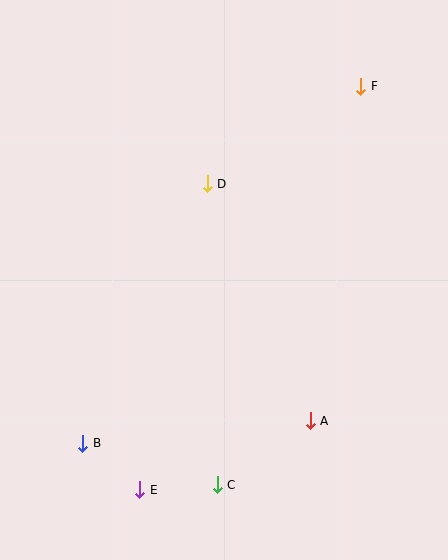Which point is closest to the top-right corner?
Point F is closest to the top-right corner.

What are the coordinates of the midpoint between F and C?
The midpoint between F and C is at (289, 286).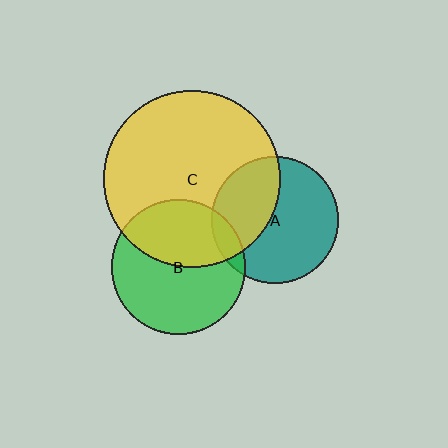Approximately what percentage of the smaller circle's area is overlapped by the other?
Approximately 40%.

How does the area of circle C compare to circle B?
Approximately 1.7 times.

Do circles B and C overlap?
Yes.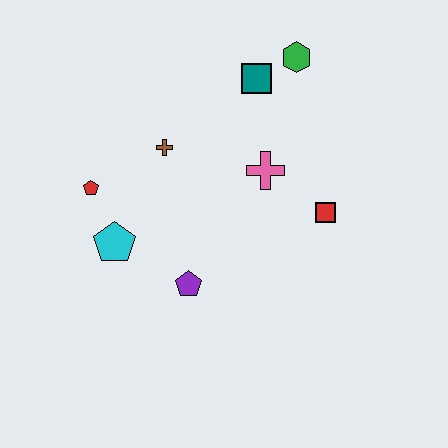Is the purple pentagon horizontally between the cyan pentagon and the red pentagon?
No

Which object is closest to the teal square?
The green hexagon is closest to the teal square.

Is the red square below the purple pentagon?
No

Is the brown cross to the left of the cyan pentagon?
No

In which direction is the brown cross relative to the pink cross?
The brown cross is to the left of the pink cross.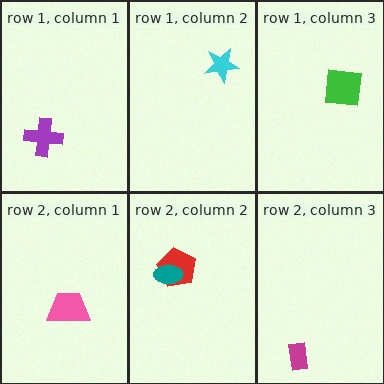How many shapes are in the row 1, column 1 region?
1.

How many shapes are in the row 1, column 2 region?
1.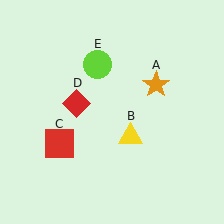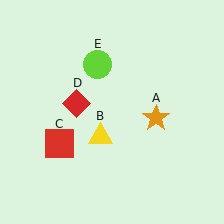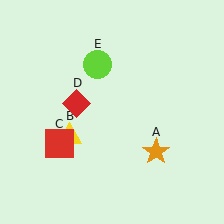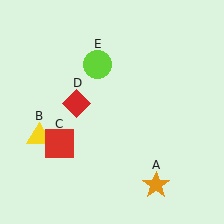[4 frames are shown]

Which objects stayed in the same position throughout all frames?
Red square (object C) and red diamond (object D) and lime circle (object E) remained stationary.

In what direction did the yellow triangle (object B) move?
The yellow triangle (object B) moved left.